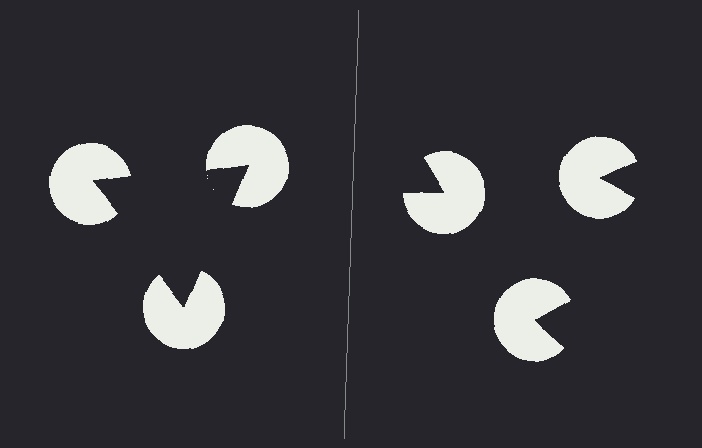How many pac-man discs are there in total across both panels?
6 — 3 on each side.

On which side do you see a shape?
An illusory triangle appears on the left side. On the right side the wedge cuts are rotated, so no coherent shape forms.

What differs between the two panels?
The pac-man discs are positioned identically on both sides; only the wedge orientations differ. On the left they align to a triangle; on the right they are misaligned.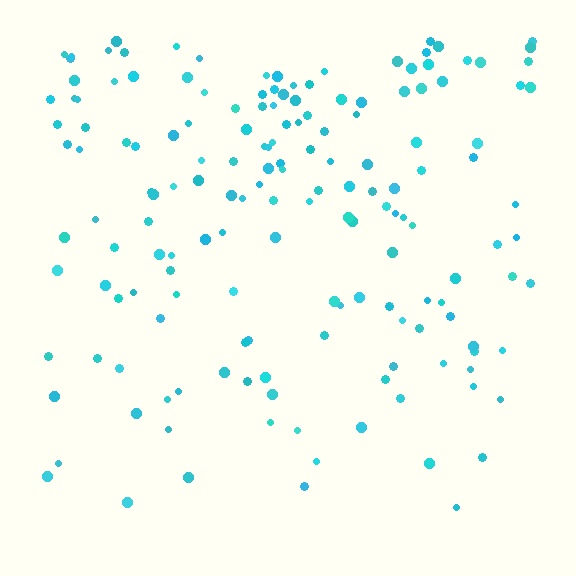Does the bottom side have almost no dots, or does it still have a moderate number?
Still a moderate number, just noticeably fewer than the top.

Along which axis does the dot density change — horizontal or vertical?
Vertical.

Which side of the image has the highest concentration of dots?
The top.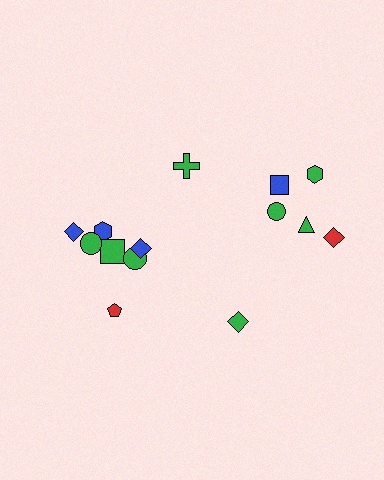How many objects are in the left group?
There are 8 objects.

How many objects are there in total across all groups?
There are 14 objects.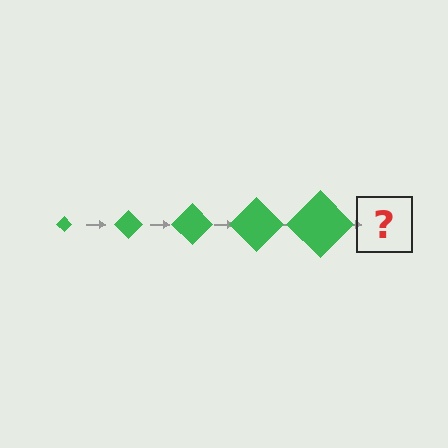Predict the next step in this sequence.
The next step is a green diamond, larger than the previous one.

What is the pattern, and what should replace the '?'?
The pattern is that the diamond gets progressively larger each step. The '?' should be a green diamond, larger than the previous one.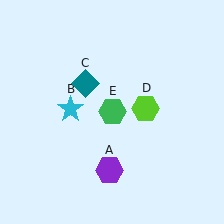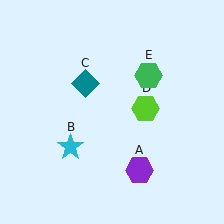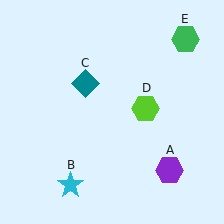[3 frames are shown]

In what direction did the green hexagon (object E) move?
The green hexagon (object E) moved up and to the right.